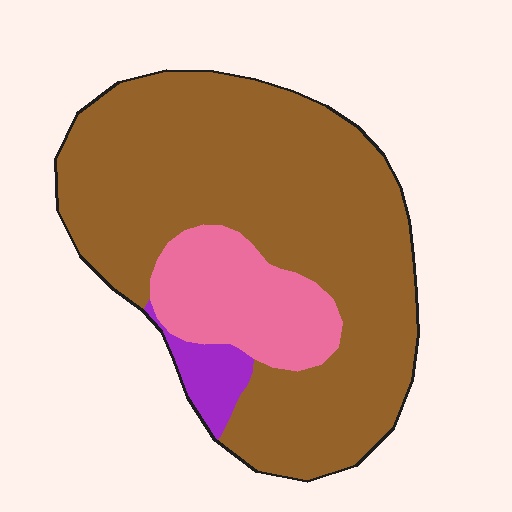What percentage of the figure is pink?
Pink takes up about one sixth (1/6) of the figure.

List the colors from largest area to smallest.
From largest to smallest: brown, pink, purple.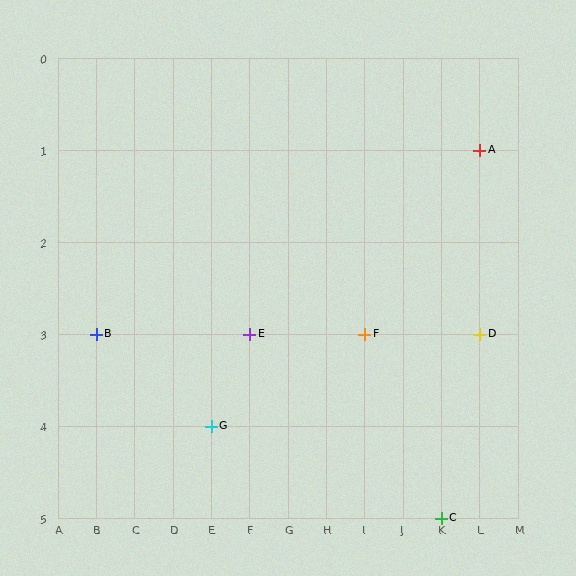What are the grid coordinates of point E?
Point E is at grid coordinates (F, 3).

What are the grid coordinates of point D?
Point D is at grid coordinates (L, 3).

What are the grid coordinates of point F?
Point F is at grid coordinates (I, 3).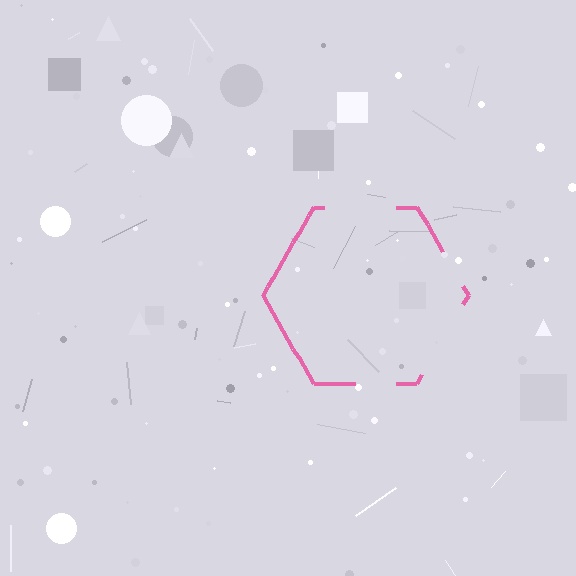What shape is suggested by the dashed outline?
The dashed outline suggests a hexagon.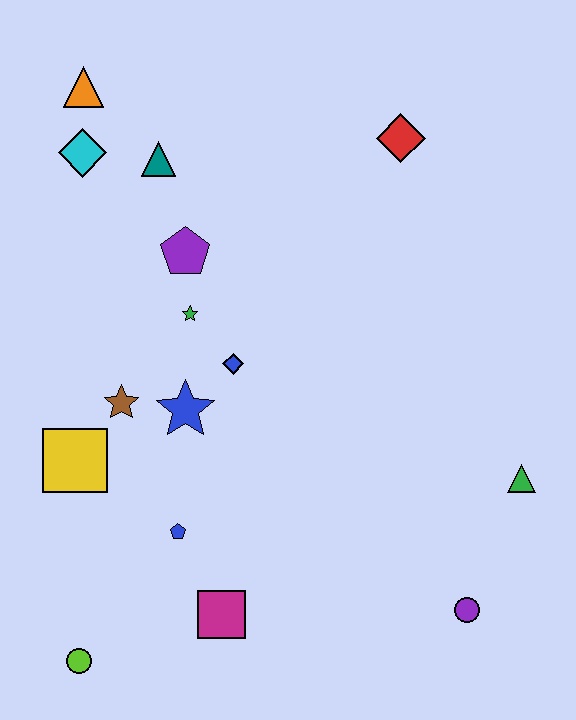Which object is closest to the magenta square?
The blue pentagon is closest to the magenta square.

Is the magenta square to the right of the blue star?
Yes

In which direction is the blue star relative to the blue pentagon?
The blue star is above the blue pentagon.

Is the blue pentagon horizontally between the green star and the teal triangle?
Yes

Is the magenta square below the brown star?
Yes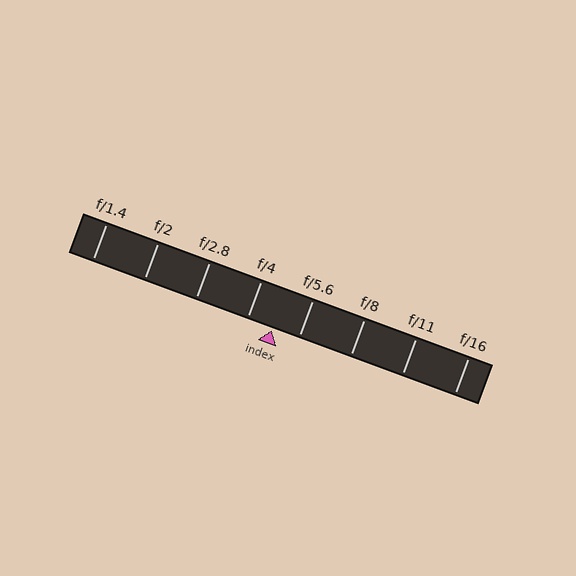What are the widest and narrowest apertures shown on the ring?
The widest aperture shown is f/1.4 and the narrowest is f/16.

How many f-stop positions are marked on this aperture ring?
There are 8 f-stop positions marked.